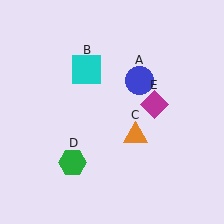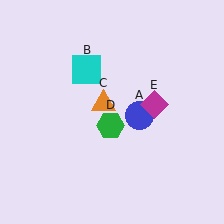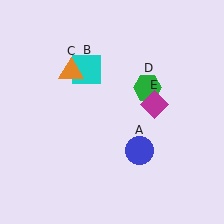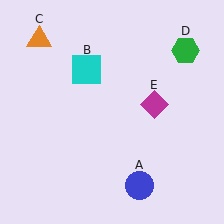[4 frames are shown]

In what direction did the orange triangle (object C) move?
The orange triangle (object C) moved up and to the left.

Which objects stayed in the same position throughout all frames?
Cyan square (object B) and magenta diamond (object E) remained stationary.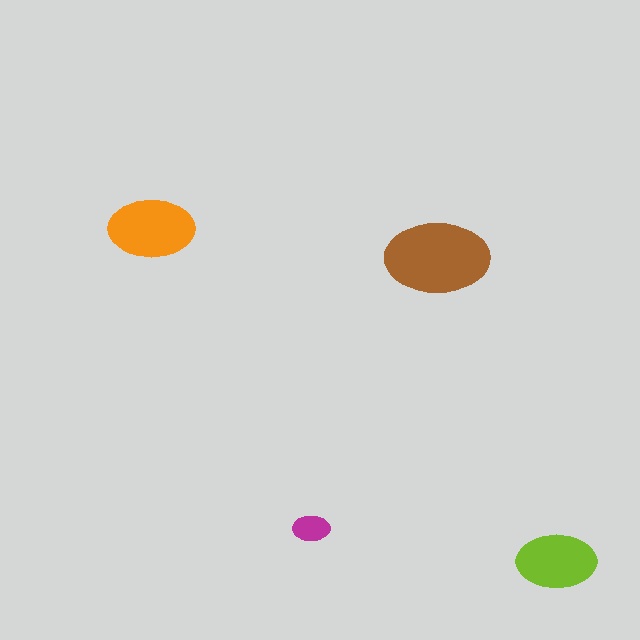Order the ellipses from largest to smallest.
the brown one, the orange one, the lime one, the magenta one.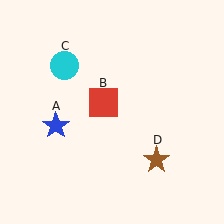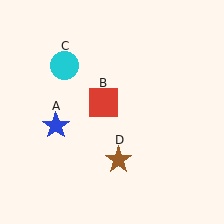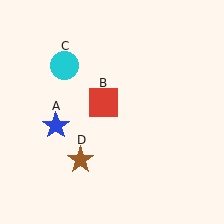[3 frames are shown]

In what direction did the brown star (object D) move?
The brown star (object D) moved left.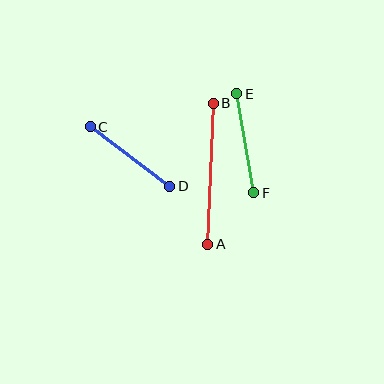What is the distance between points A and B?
The distance is approximately 141 pixels.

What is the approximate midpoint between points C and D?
The midpoint is at approximately (130, 157) pixels.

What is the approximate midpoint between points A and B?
The midpoint is at approximately (211, 174) pixels.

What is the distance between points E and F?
The distance is approximately 100 pixels.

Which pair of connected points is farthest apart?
Points A and B are farthest apart.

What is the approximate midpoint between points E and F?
The midpoint is at approximately (245, 143) pixels.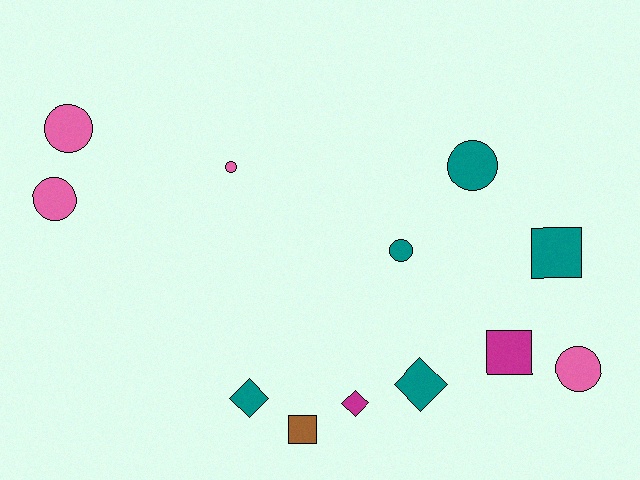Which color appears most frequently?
Teal, with 5 objects.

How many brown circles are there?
There are no brown circles.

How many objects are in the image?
There are 12 objects.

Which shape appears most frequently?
Circle, with 6 objects.